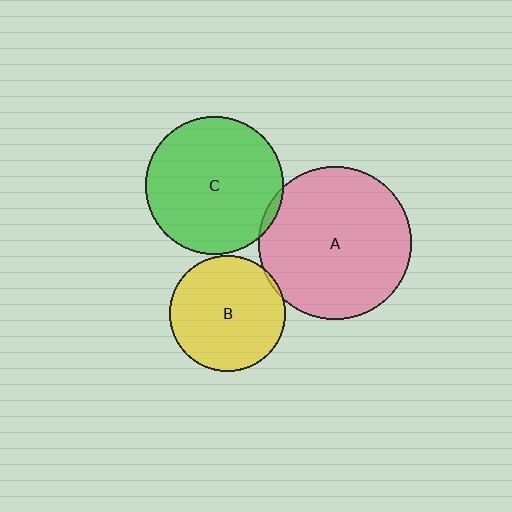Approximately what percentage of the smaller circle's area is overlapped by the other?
Approximately 5%.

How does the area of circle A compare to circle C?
Approximately 1.2 times.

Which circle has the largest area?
Circle A (pink).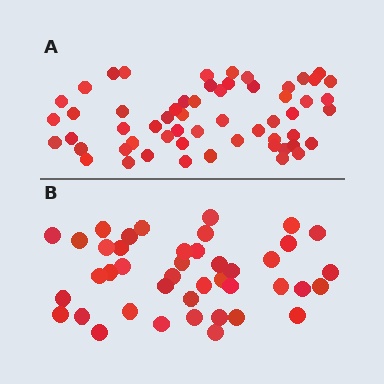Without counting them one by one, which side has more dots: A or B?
Region A (the top region) has more dots.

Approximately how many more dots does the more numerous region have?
Region A has approximately 15 more dots than region B.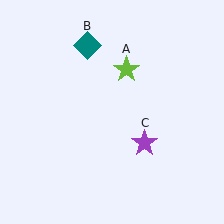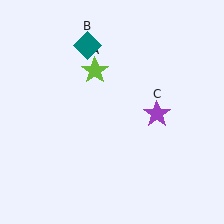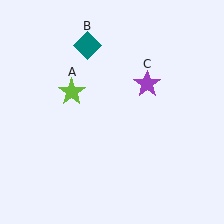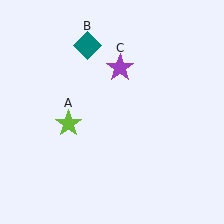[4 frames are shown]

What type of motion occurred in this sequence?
The lime star (object A), purple star (object C) rotated counterclockwise around the center of the scene.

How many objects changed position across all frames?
2 objects changed position: lime star (object A), purple star (object C).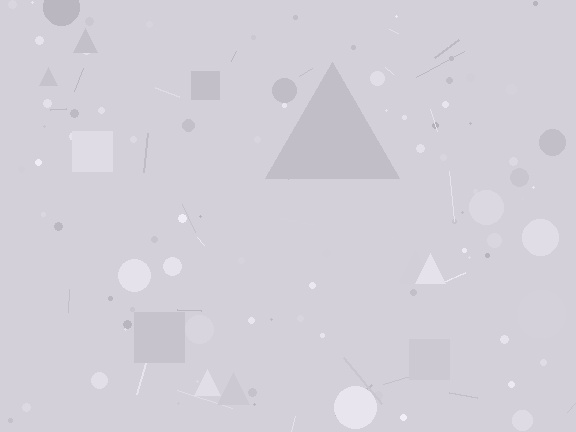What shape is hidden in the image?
A triangle is hidden in the image.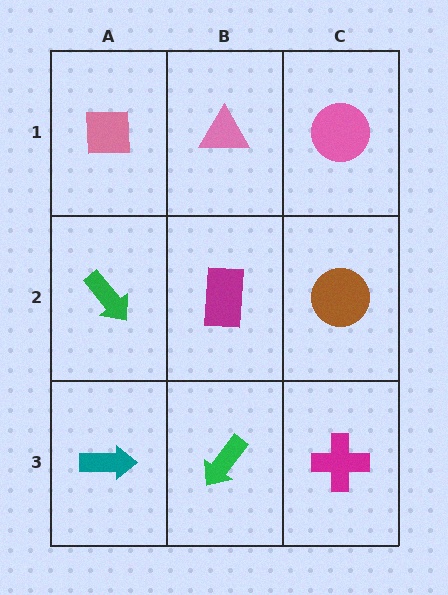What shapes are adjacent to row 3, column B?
A magenta rectangle (row 2, column B), a teal arrow (row 3, column A), a magenta cross (row 3, column C).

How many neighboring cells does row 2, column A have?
3.